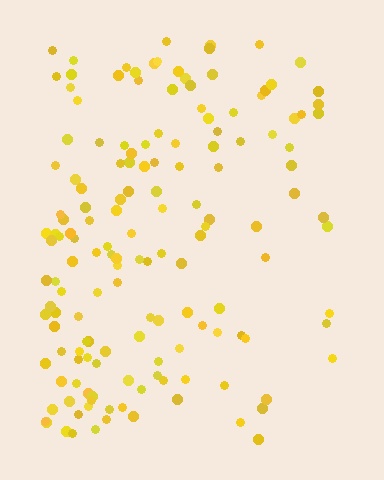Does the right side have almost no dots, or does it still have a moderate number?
Still a moderate number, just noticeably fewer than the left.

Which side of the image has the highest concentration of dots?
The left.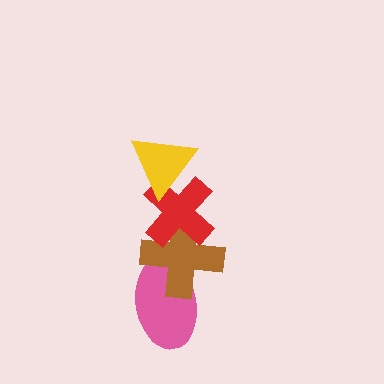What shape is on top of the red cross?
The yellow triangle is on top of the red cross.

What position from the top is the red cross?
The red cross is 2nd from the top.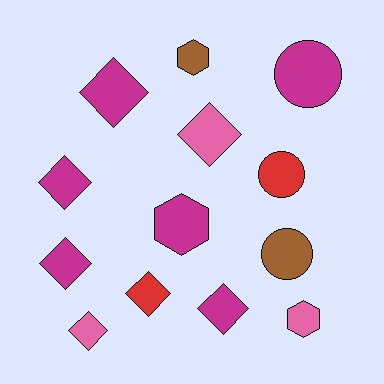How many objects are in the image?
There are 13 objects.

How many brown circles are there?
There is 1 brown circle.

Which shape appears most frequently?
Diamond, with 7 objects.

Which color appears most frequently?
Magenta, with 6 objects.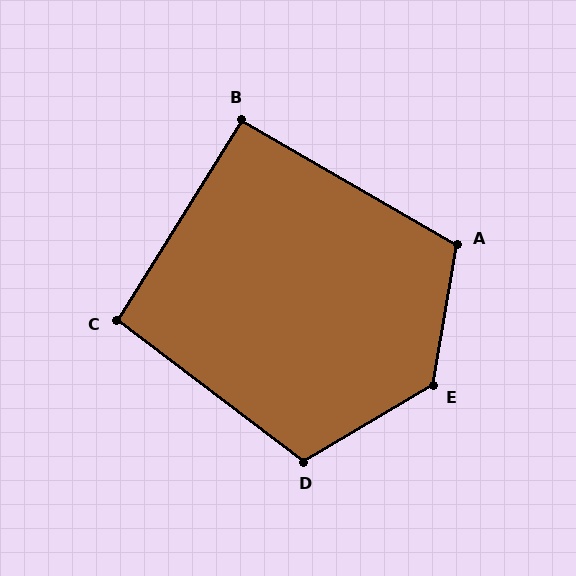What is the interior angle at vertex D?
Approximately 112 degrees (obtuse).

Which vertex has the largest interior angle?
E, at approximately 130 degrees.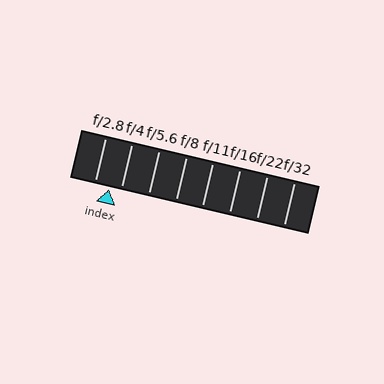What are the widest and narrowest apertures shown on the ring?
The widest aperture shown is f/2.8 and the narrowest is f/32.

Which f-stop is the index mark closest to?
The index mark is closest to f/4.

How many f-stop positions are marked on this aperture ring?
There are 8 f-stop positions marked.